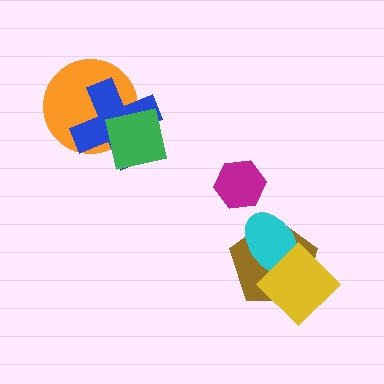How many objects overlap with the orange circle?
2 objects overlap with the orange circle.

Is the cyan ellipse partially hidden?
Yes, it is partially covered by another shape.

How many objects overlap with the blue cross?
2 objects overlap with the blue cross.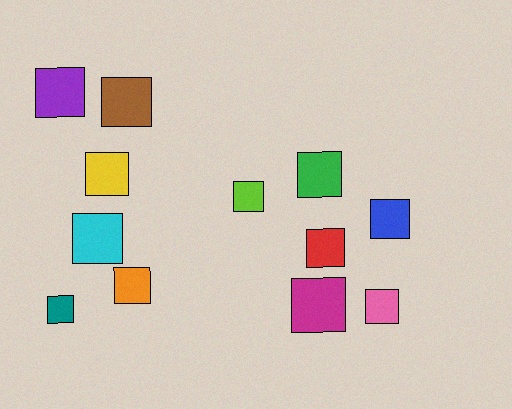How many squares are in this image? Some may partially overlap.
There are 12 squares.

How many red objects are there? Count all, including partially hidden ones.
There is 1 red object.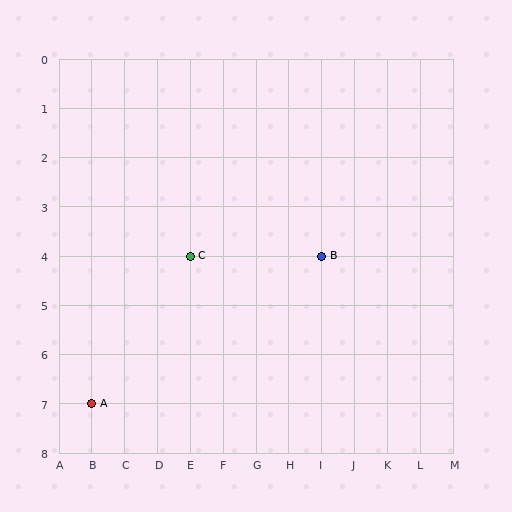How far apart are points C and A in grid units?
Points C and A are 3 columns and 3 rows apart (about 4.2 grid units diagonally).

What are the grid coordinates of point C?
Point C is at grid coordinates (E, 4).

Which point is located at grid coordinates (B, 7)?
Point A is at (B, 7).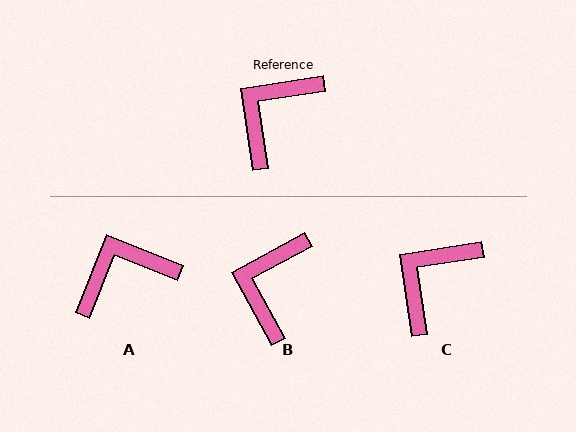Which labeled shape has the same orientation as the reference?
C.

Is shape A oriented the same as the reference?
No, it is off by about 30 degrees.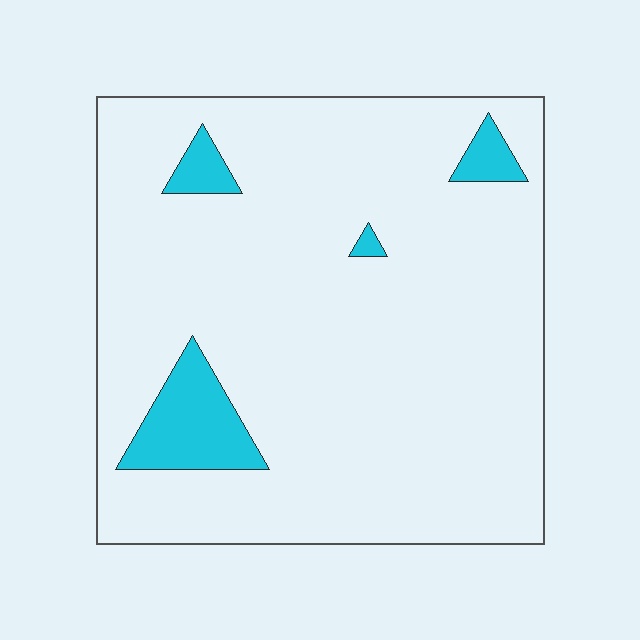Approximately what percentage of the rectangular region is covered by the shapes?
Approximately 10%.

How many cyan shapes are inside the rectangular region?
4.